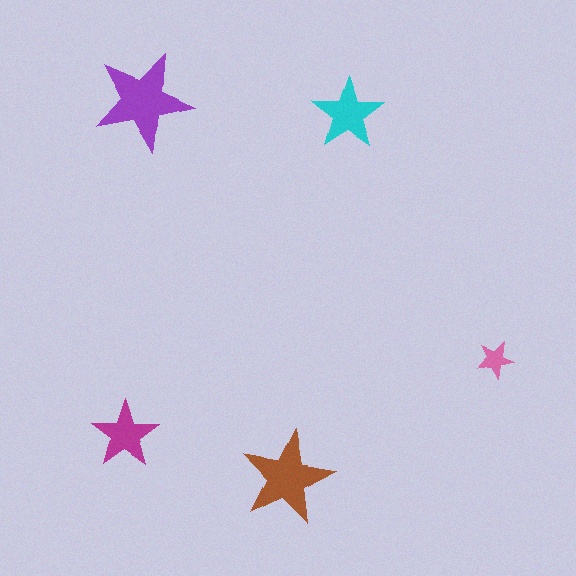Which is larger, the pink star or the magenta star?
The magenta one.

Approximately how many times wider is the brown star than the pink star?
About 2.5 times wider.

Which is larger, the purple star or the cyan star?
The purple one.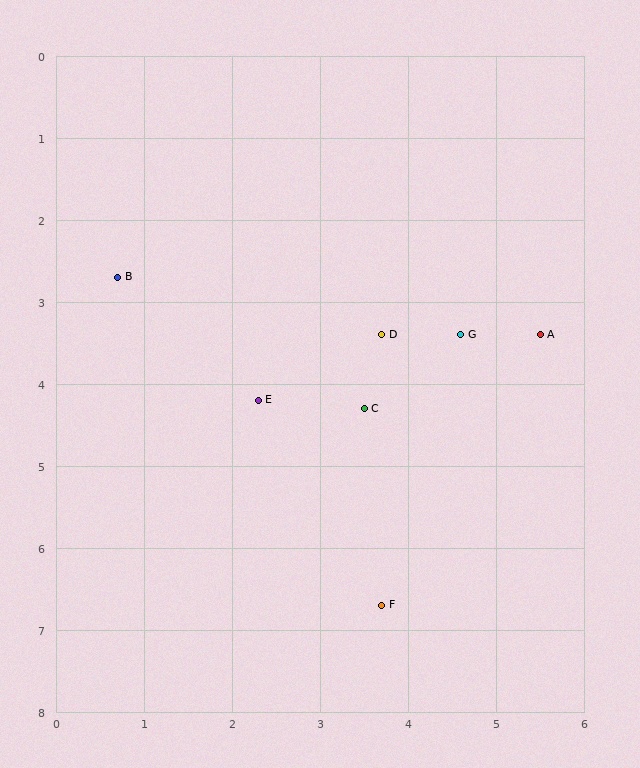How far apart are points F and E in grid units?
Points F and E are about 2.9 grid units apart.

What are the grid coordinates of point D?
Point D is at approximately (3.7, 3.4).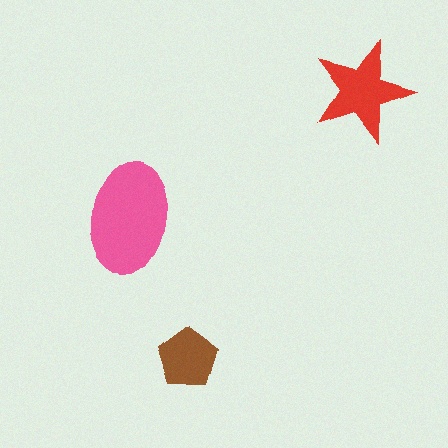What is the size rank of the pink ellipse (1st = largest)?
1st.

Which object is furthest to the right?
The red star is rightmost.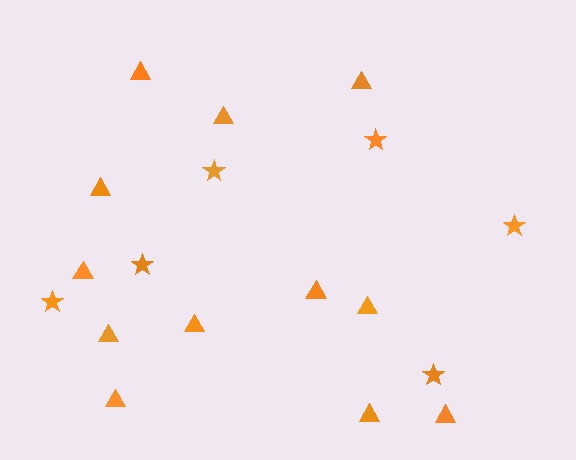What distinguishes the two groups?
There are 2 groups: one group of triangles (12) and one group of stars (6).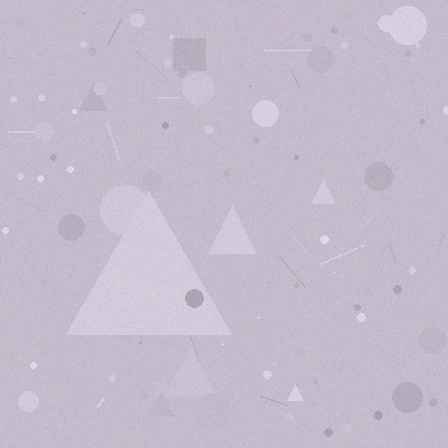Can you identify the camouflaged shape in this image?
The camouflaged shape is a triangle.